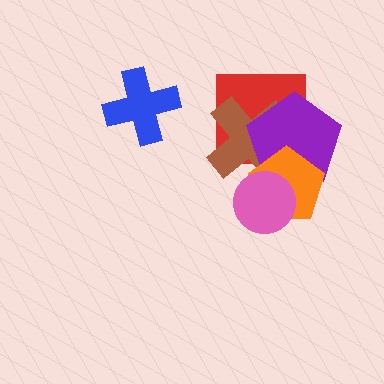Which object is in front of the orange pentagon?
The pink circle is in front of the orange pentagon.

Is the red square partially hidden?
Yes, it is partially covered by another shape.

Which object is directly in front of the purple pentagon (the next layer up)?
The orange pentagon is directly in front of the purple pentagon.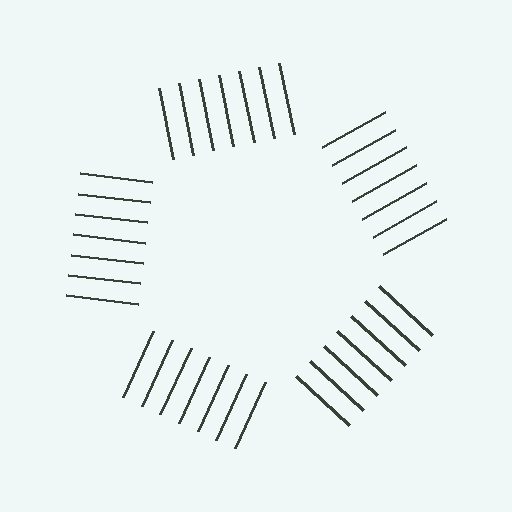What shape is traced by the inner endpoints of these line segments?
An illusory pentagon — the line segments terminate on its edges but no continuous stroke is drawn.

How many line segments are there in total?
35 — 7 along each of the 5 edges.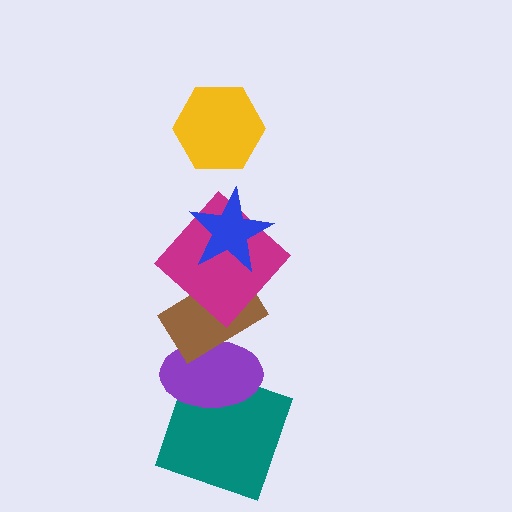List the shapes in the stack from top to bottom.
From top to bottom: the yellow hexagon, the blue star, the magenta diamond, the brown rectangle, the purple ellipse, the teal square.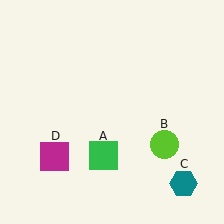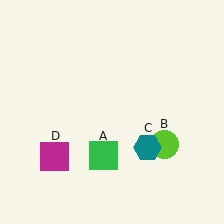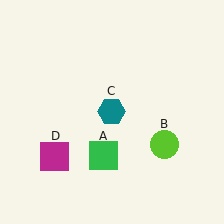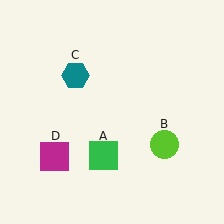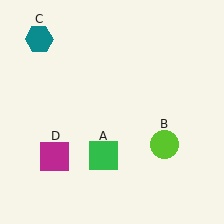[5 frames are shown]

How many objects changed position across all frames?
1 object changed position: teal hexagon (object C).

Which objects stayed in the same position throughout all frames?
Green square (object A) and lime circle (object B) and magenta square (object D) remained stationary.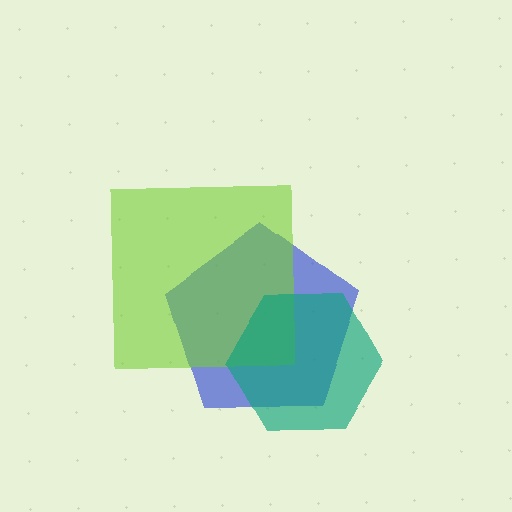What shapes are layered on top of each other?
The layered shapes are: a blue pentagon, a lime square, a teal hexagon.